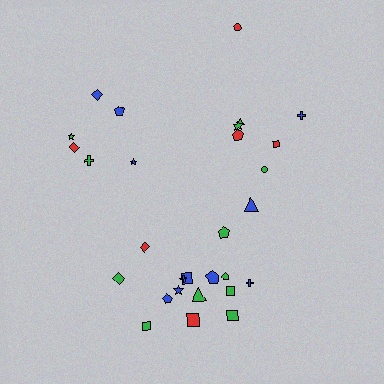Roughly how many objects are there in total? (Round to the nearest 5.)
Roughly 30 objects in total.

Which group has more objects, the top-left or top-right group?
The top-right group.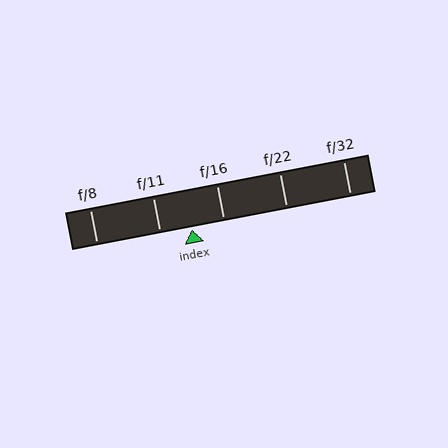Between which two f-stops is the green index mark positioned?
The index mark is between f/11 and f/16.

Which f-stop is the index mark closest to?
The index mark is closest to f/11.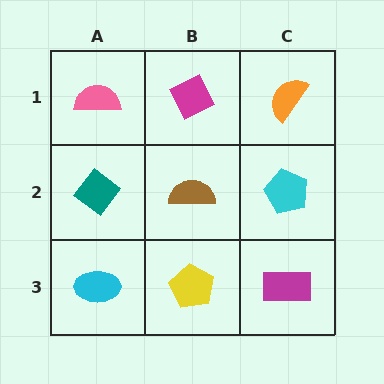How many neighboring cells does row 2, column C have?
3.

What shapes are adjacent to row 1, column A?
A teal diamond (row 2, column A), a magenta diamond (row 1, column B).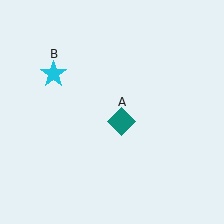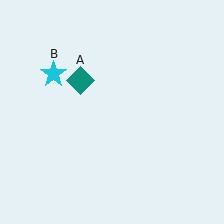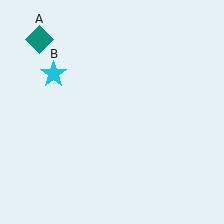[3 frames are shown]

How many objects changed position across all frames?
1 object changed position: teal diamond (object A).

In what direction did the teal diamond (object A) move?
The teal diamond (object A) moved up and to the left.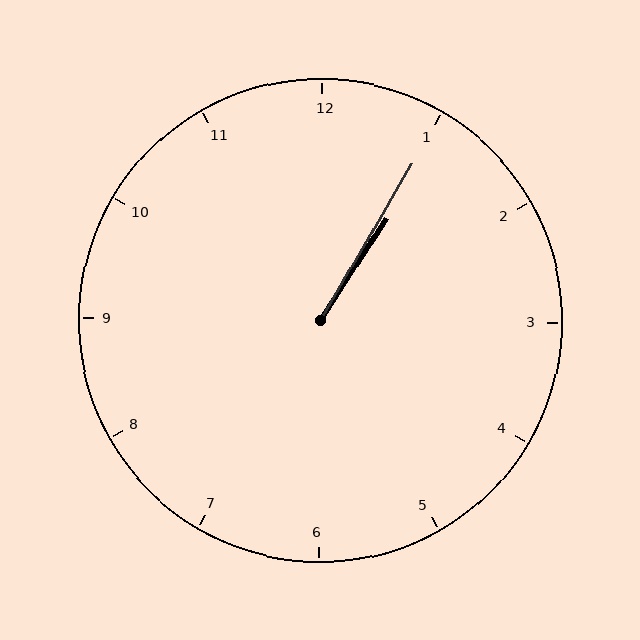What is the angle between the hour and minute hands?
Approximately 2 degrees.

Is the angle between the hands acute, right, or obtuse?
It is acute.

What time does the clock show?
1:05.